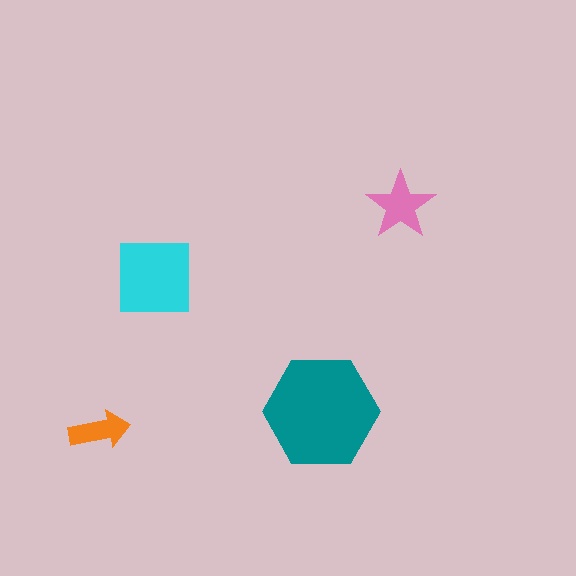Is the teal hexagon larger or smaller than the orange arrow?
Larger.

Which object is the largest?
The teal hexagon.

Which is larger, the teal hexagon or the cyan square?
The teal hexagon.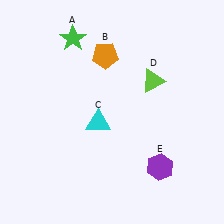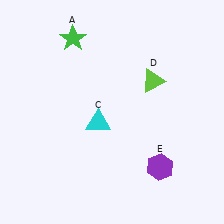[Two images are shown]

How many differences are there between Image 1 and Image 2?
There is 1 difference between the two images.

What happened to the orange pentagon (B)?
The orange pentagon (B) was removed in Image 2. It was in the top-left area of Image 1.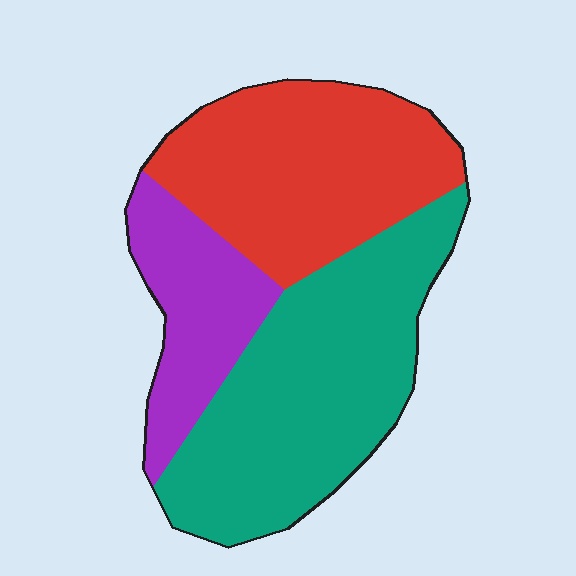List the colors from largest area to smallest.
From largest to smallest: teal, red, purple.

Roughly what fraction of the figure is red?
Red takes up between a quarter and a half of the figure.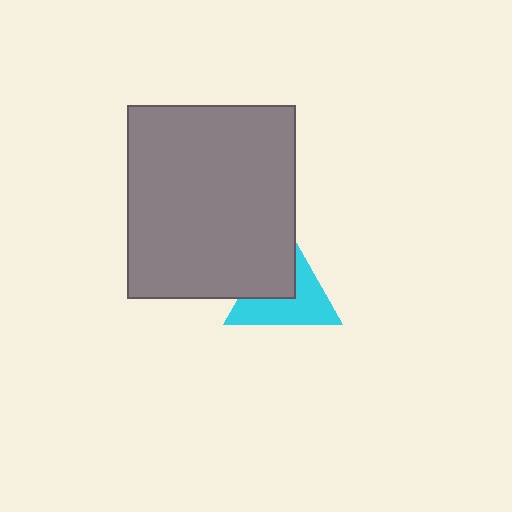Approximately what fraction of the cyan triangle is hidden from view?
Roughly 42% of the cyan triangle is hidden behind the gray rectangle.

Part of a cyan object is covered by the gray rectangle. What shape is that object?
It is a triangle.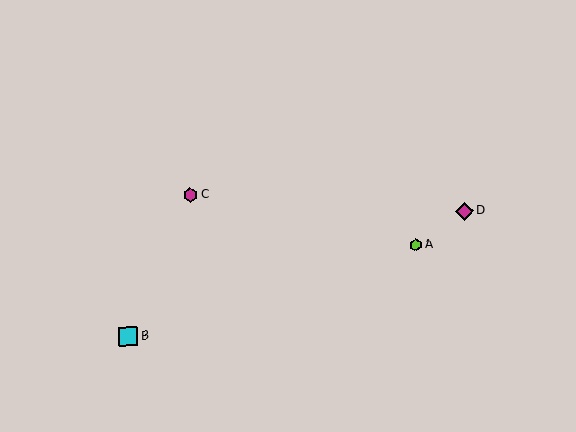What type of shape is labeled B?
Shape B is a cyan square.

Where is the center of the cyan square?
The center of the cyan square is at (128, 336).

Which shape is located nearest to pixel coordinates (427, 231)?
The lime hexagon (labeled A) at (416, 245) is nearest to that location.